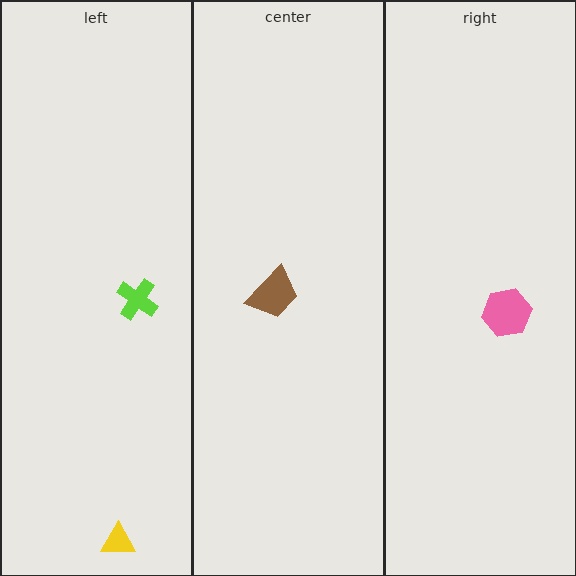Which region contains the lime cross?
The left region.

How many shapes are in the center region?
1.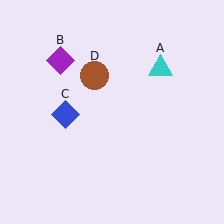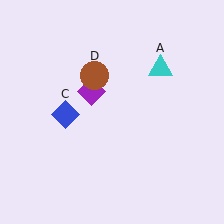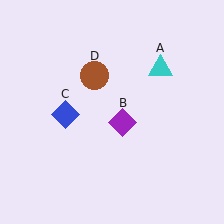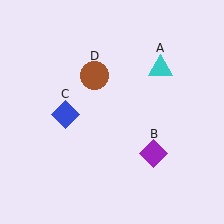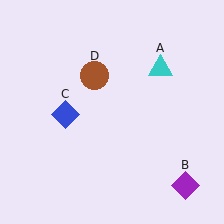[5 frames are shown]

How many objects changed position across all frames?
1 object changed position: purple diamond (object B).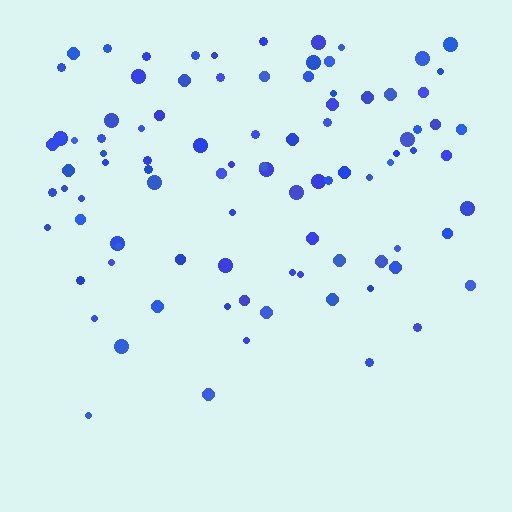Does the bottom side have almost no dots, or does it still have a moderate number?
Still a moderate number, just noticeably fewer than the top.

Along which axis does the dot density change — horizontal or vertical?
Vertical.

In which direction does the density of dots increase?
From bottom to top, with the top side densest.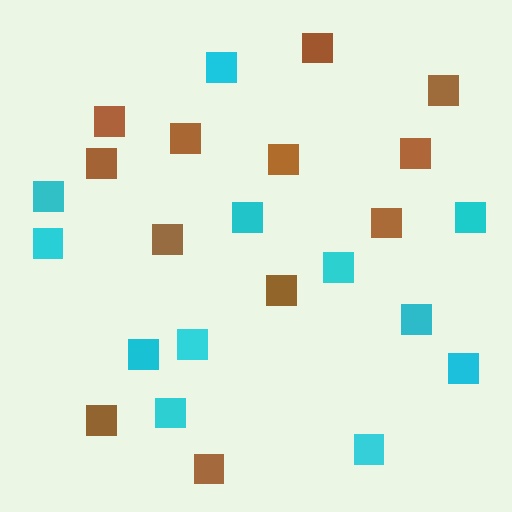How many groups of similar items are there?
There are 2 groups: one group of brown squares (12) and one group of cyan squares (12).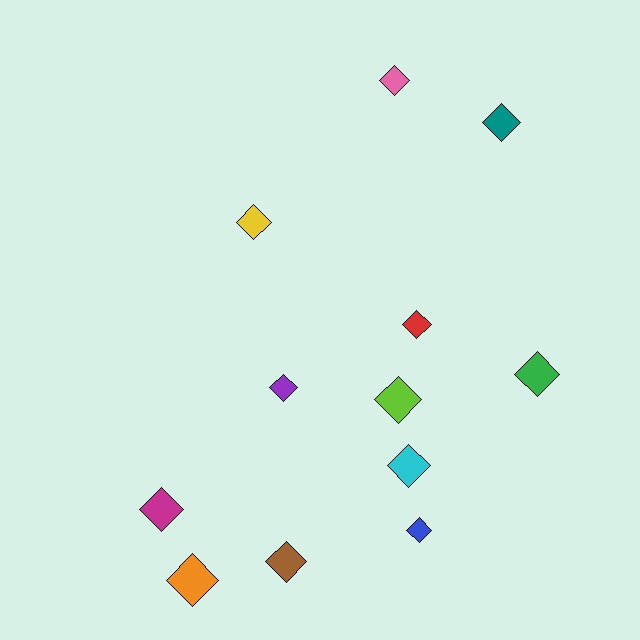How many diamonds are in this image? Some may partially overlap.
There are 12 diamonds.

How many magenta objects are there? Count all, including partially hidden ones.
There is 1 magenta object.